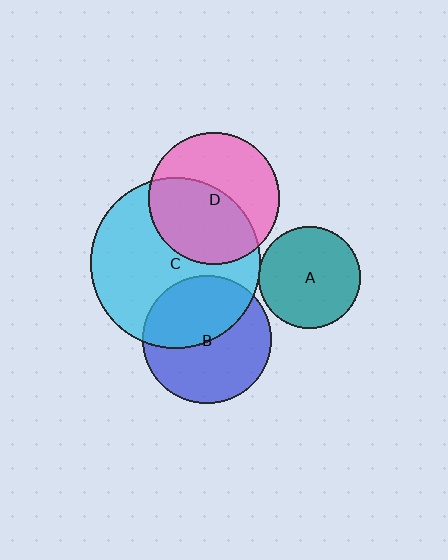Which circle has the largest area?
Circle C (cyan).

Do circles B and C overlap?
Yes.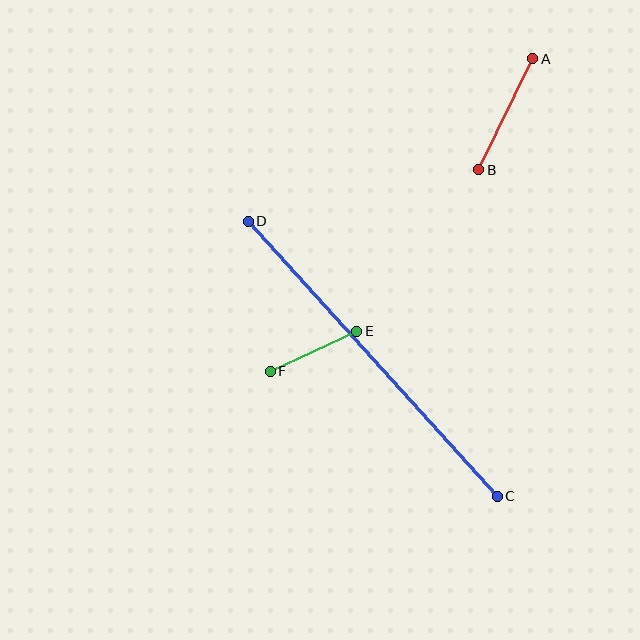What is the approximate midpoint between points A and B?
The midpoint is at approximately (506, 114) pixels.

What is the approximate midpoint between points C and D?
The midpoint is at approximately (373, 359) pixels.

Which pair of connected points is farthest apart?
Points C and D are farthest apart.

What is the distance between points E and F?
The distance is approximately 95 pixels.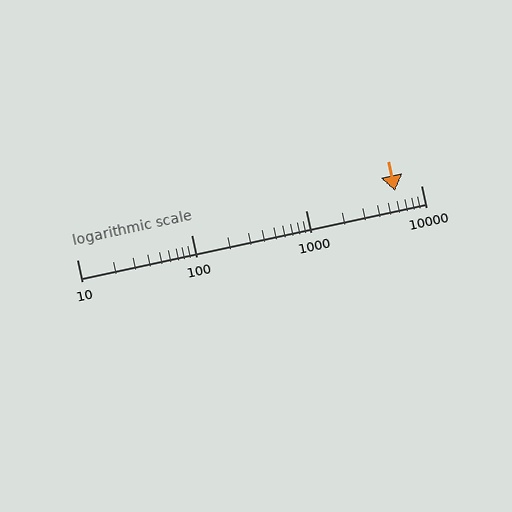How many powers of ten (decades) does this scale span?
The scale spans 3 decades, from 10 to 10000.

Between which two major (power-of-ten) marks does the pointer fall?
The pointer is between 1000 and 10000.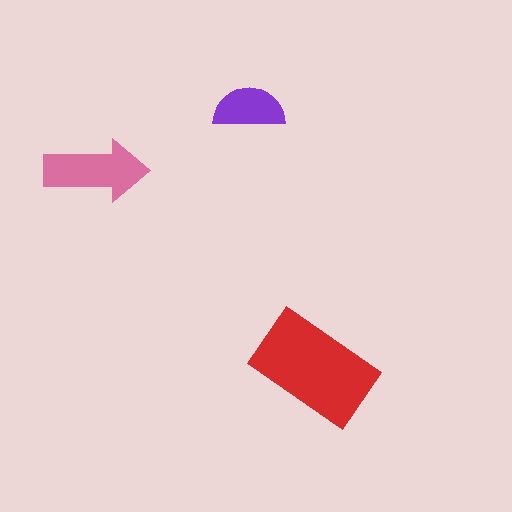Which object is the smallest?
The purple semicircle.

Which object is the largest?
The red rectangle.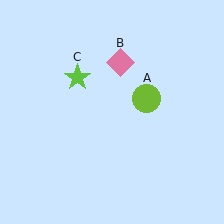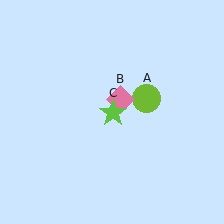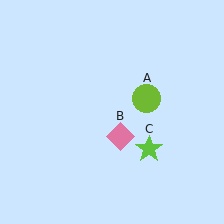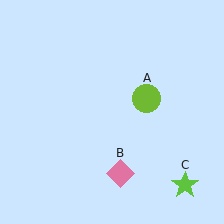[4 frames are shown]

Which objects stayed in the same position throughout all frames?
Lime circle (object A) remained stationary.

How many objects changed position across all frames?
2 objects changed position: pink diamond (object B), lime star (object C).